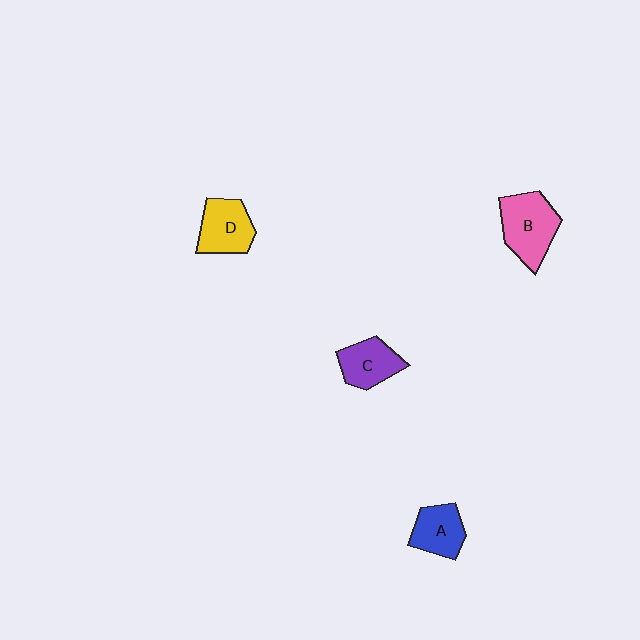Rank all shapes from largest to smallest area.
From largest to smallest: B (pink), D (yellow), C (purple), A (blue).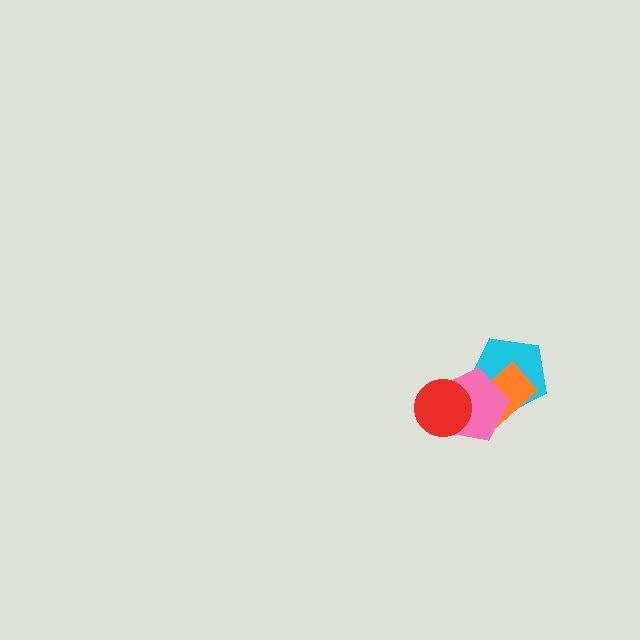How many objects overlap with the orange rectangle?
2 objects overlap with the orange rectangle.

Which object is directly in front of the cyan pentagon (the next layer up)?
The orange rectangle is directly in front of the cyan pentagon.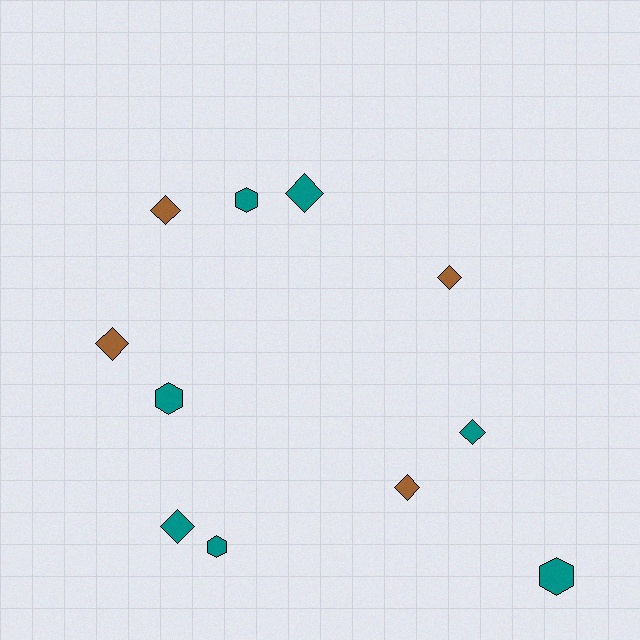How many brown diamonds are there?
There are 4 brown diamonds.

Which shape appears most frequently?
Diamond, with 7 objects.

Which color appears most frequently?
Teal, with 7 objects.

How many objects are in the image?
There are 11 objects.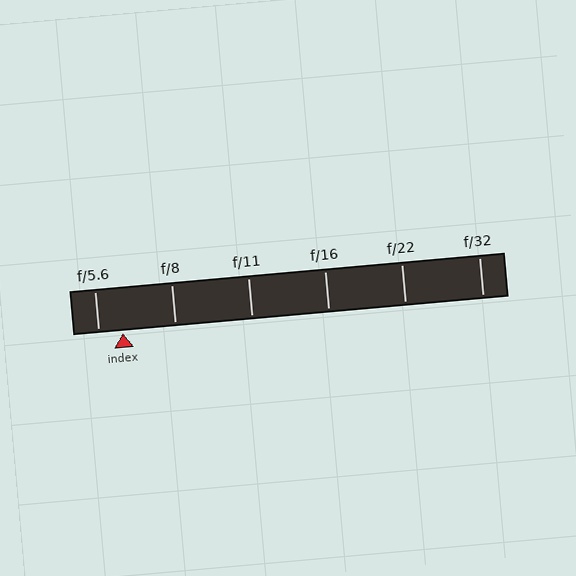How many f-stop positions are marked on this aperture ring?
There are 6 f-stop positions marked.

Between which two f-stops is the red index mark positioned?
The index mark is between f/5.6 and f/8.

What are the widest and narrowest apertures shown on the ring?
The widest aperture shown is f/5.6 and the narrowest is f/32.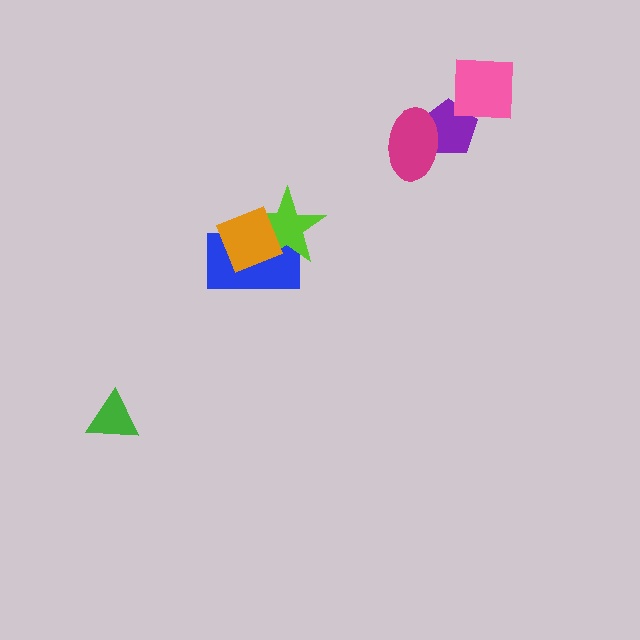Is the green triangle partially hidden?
No, no other shape covers it.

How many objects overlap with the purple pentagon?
2 objects overlap with the purple pentagon.